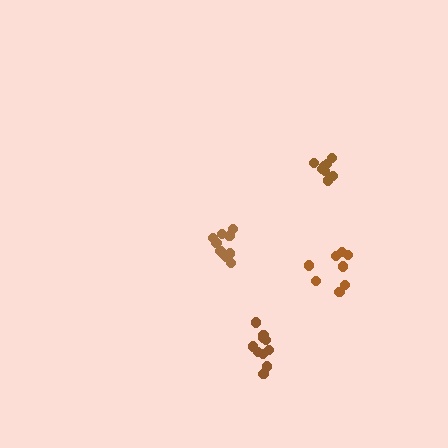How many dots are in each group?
Group 1: 10 dots, Group 2: 8 dots, Group 3: 8 dots, Group 4: 10 dots (36 total).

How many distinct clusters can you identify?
There are 4 distinct clusters.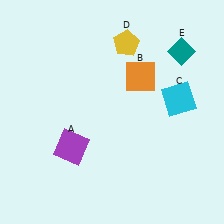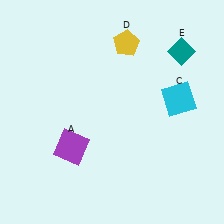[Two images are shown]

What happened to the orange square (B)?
The orange square (B) was removed in Image 2. It was in the top-right area of Image 1.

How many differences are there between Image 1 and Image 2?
There is 1 difference between the two images.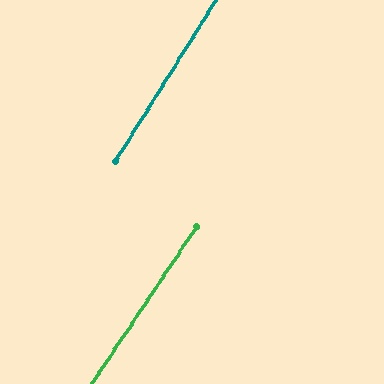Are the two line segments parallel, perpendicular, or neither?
Parallel — their directions differ by only 1.7°.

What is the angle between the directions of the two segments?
Approximately 2 degrees.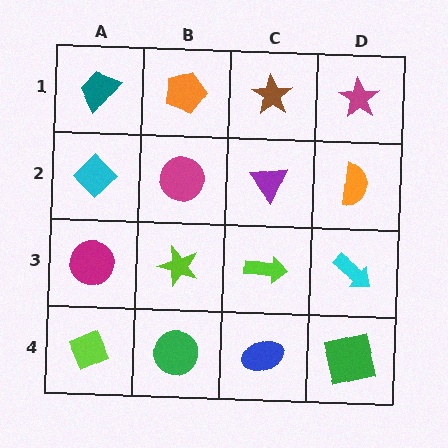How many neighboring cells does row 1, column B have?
3.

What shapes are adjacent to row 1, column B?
A magenta circle (row 2, column B), a teal trapezoid (row 1, column A), a brown star (row 1, column C).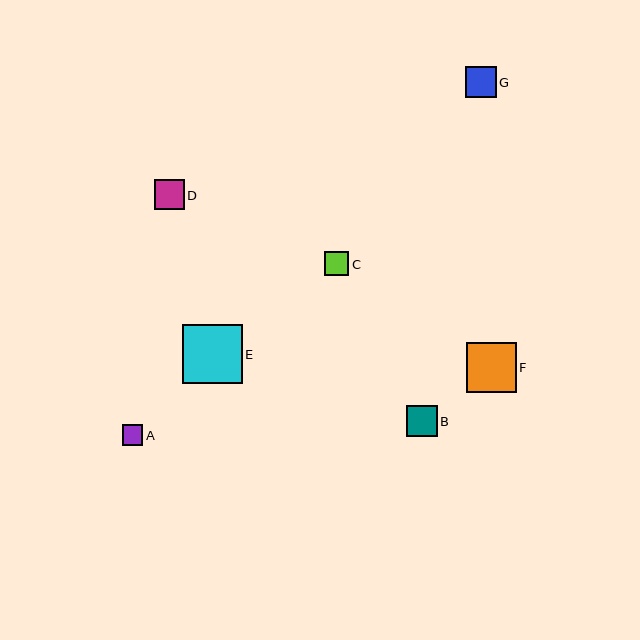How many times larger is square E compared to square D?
Square E is approximately 2.0 times the size of square D.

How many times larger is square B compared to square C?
Square B is approximately 1.2 times the size of square C.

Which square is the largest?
Square E is the largest with a size of approximately 59 pixels.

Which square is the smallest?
Square A is the smallest with a size of approximately 21 pixels.